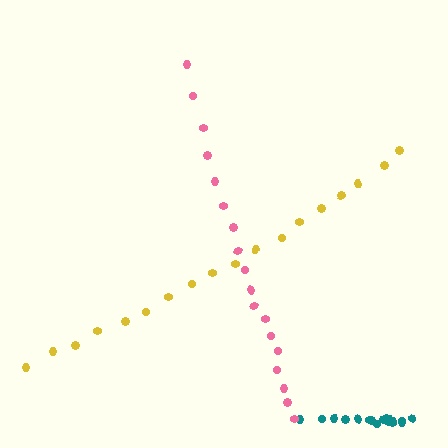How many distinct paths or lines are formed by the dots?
There are 3 distinct paths.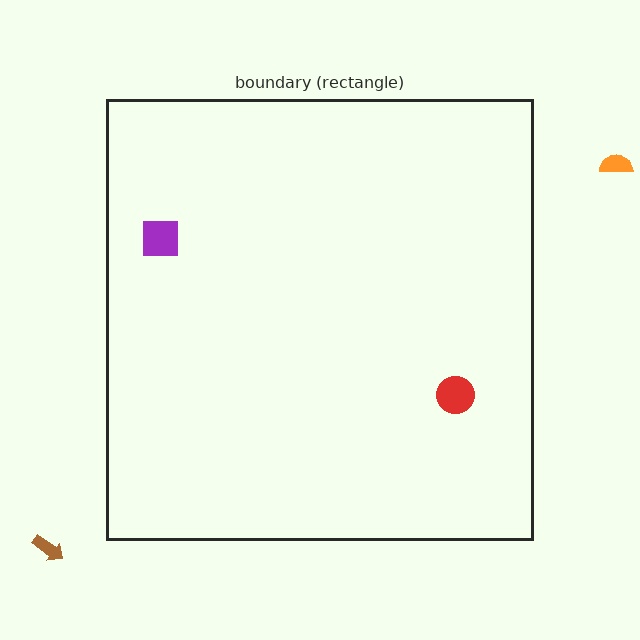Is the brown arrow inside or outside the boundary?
Outside.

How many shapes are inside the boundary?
2 inside, 2 outside.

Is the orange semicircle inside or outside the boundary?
Outside.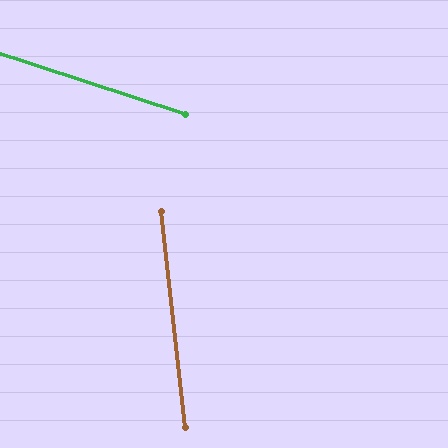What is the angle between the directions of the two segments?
Approximately 66 degrees.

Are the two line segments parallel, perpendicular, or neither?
Neither parallel nor perpendicular — they differ by about 66°.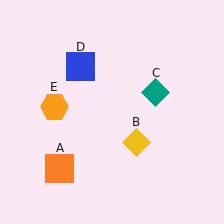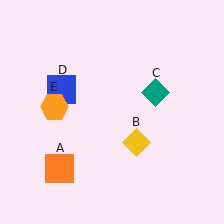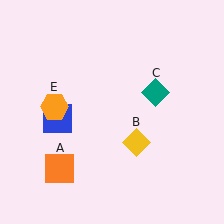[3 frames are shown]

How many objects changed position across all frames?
1 object changed position: blue square (object D).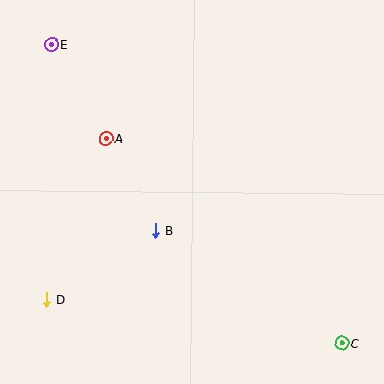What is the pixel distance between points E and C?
The distance between E and C is 417 pixels.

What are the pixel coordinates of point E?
Point E is at (52, 44).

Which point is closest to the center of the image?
Point B at (155, 230) is closest to the center.